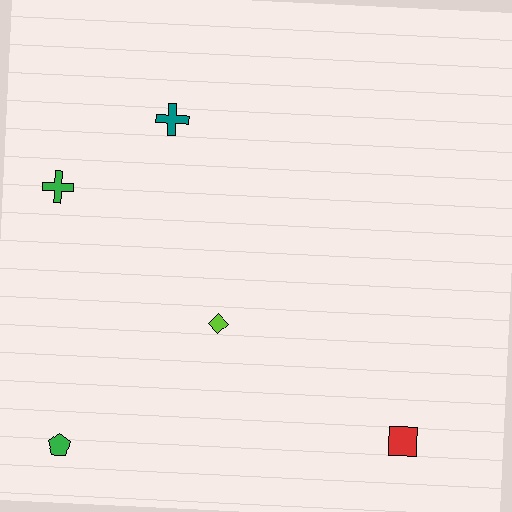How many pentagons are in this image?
There is 1 pentagon.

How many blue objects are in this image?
There are no blue objects.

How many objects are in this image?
There are 5 objects.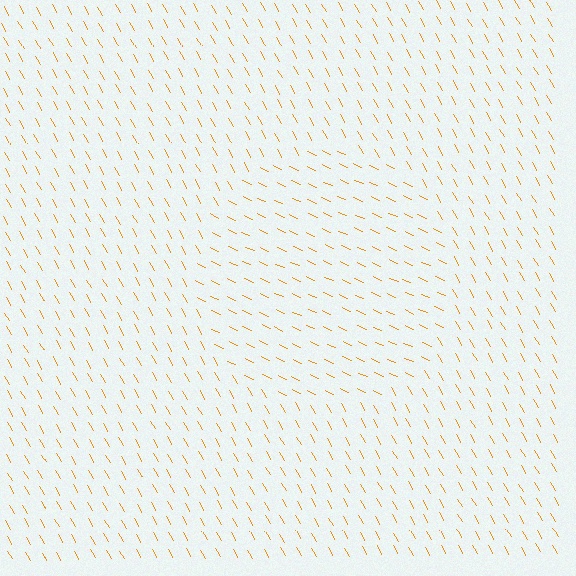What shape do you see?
I see a circle.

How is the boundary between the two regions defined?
The boundary is defined purely by a change in line orientation (approximately 36 degrees difference). All lines are the same color and thickness.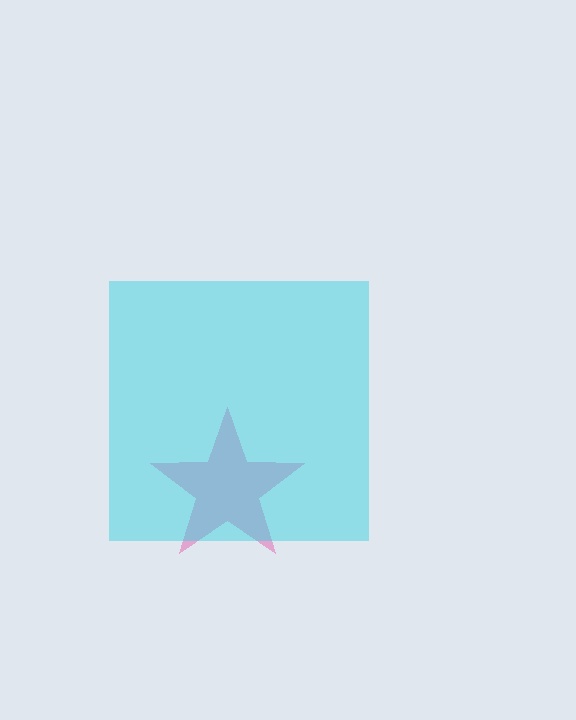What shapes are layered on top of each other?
The layered shapes are: a pink star, a cyan square.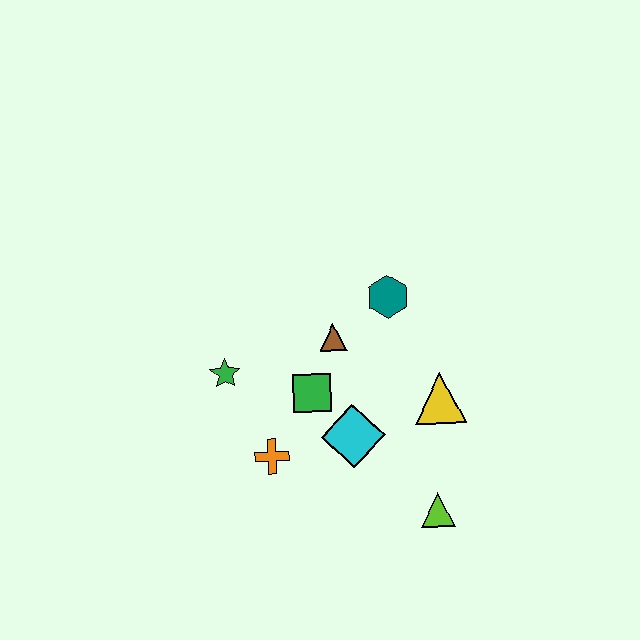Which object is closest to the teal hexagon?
The brown triangle is closest to the teal hexagon.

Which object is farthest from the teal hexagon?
The lime triangle is farthest from the teal hexagon.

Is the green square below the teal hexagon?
Yes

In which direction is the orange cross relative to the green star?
The orange cross is below the green star.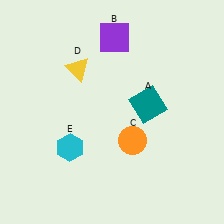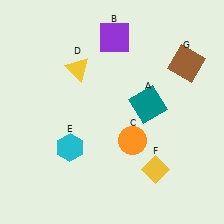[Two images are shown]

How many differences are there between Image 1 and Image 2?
There are 2 differences between the two images.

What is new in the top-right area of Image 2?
A brown square (G) was added in the top-right area of Image 2.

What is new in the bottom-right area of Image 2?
A yellow diamond (F) was added in the bottom-right area of Image 2.